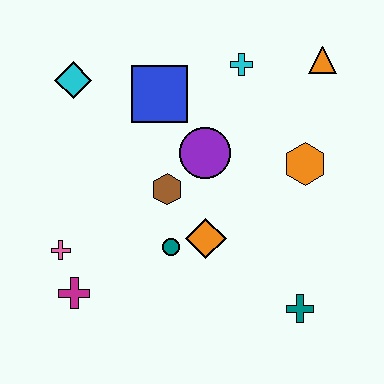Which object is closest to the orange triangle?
The cyan cross is closest to the orange triangle.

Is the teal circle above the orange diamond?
No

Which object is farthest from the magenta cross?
The orange triangle is farthest from the magenta cross.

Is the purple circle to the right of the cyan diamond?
Yes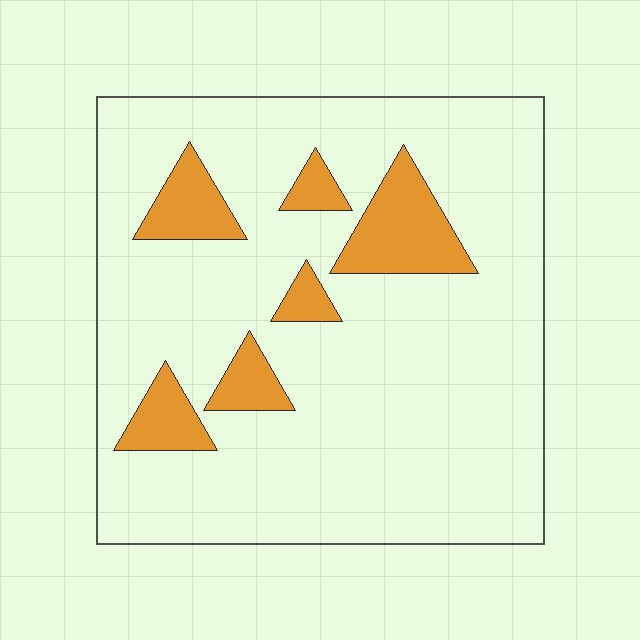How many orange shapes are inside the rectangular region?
6.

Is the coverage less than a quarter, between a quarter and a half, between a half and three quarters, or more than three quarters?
Less than a quarter.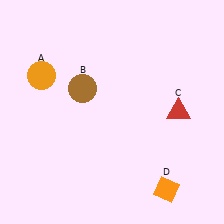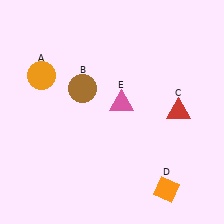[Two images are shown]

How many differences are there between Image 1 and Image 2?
There is 1 difference between the two images.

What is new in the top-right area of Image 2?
A pink triangle (E) was added in the top-right area of Image 2.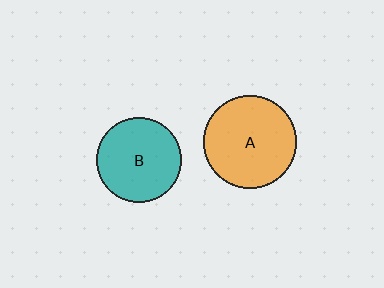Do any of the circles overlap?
No, none of the circles overlap.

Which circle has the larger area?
Circle A (orange).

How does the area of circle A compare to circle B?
Approximately 1.2 times.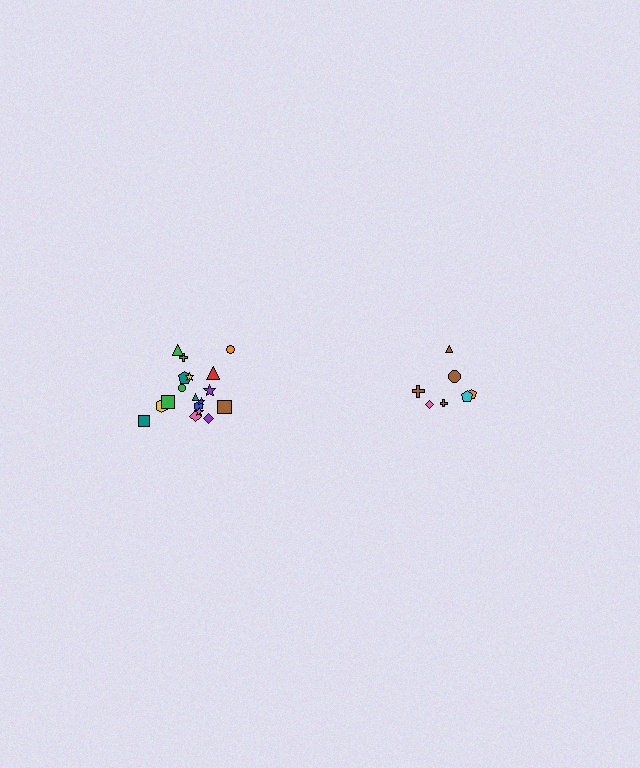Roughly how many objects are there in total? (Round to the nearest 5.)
Roughly 25 objects in total.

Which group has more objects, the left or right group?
The left group.